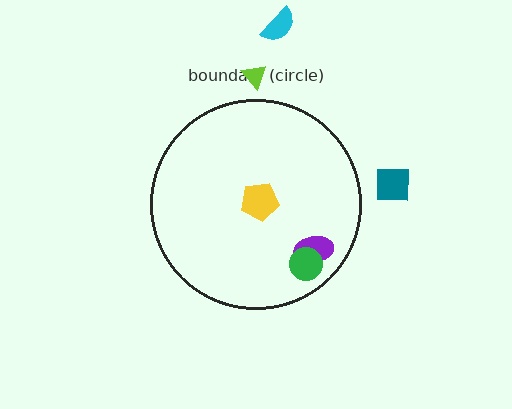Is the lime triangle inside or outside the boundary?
Outside.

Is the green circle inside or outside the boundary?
Inside.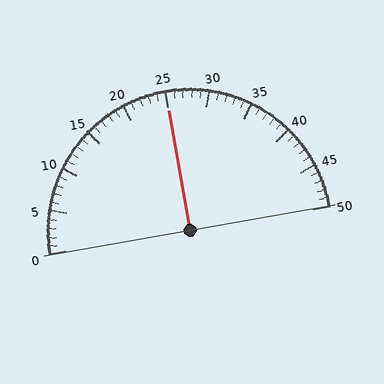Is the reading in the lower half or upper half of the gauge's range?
The reading is in the upper half of the range (0 to 50).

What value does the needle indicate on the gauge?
The needle indicates approximately 25.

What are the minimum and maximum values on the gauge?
The gauge ranges from 0 to 50.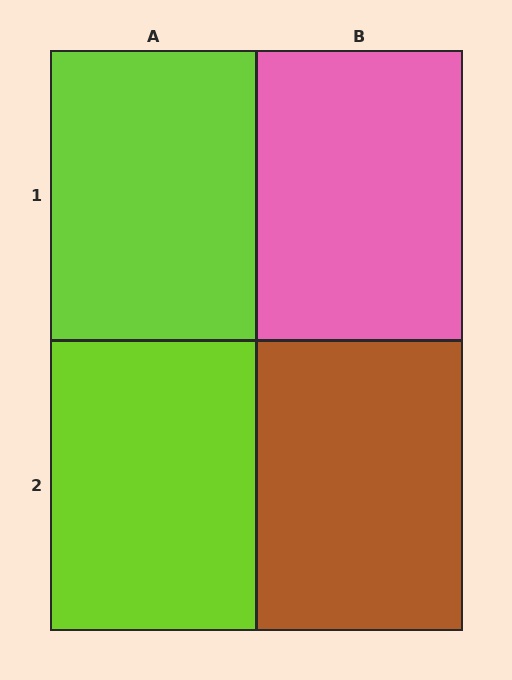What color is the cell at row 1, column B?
Pink.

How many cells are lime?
2 cells are lime.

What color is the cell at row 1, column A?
Lime.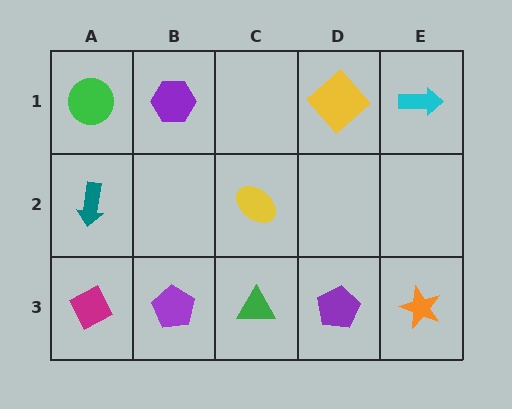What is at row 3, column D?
A purple pentagon.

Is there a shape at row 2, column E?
No, that cell is empty.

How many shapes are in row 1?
4 shapes.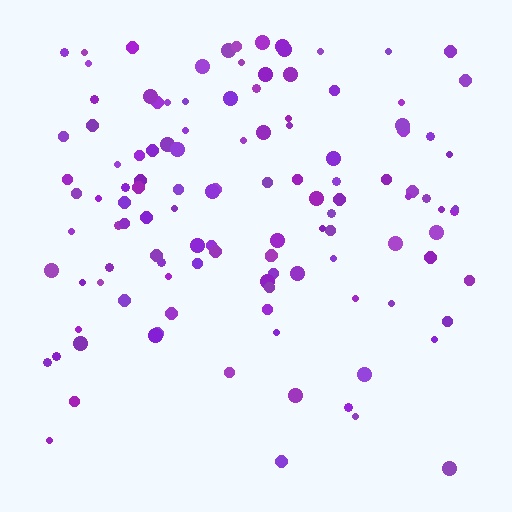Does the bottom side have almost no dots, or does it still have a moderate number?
Still a moderate number, just noticeably fewer than the top.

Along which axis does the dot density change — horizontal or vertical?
Vertical.